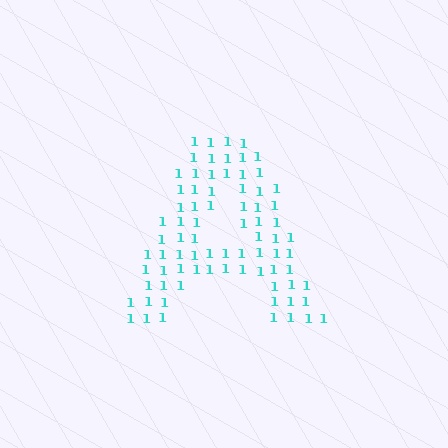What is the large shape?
The large shape is the letter A.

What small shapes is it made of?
It is made of small digit 1's.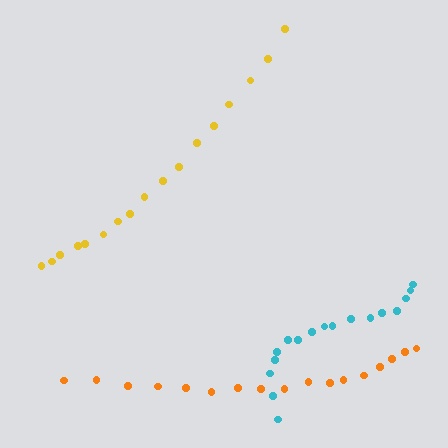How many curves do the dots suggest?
There are 3 distinct paths.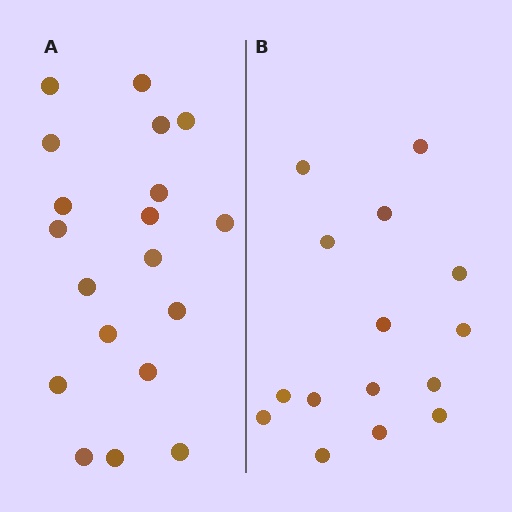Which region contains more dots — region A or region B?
Region A (the left region) has more dots.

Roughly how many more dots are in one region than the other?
Region A has about 4 more dots than region B.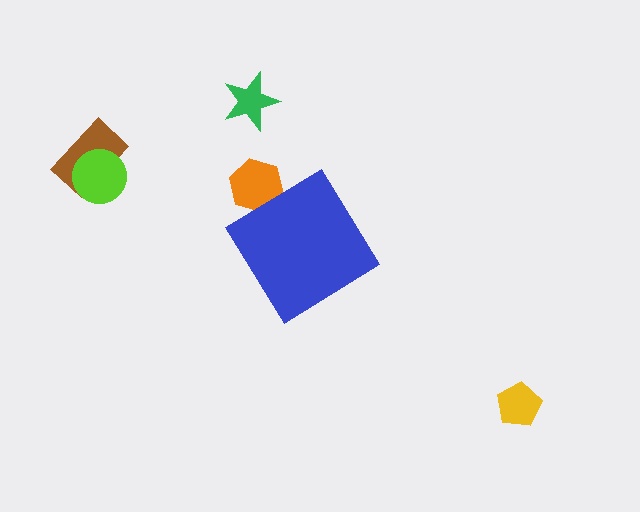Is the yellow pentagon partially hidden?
No, the yellow pentagon is fully visible.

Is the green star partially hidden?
No, the green star is fully visible.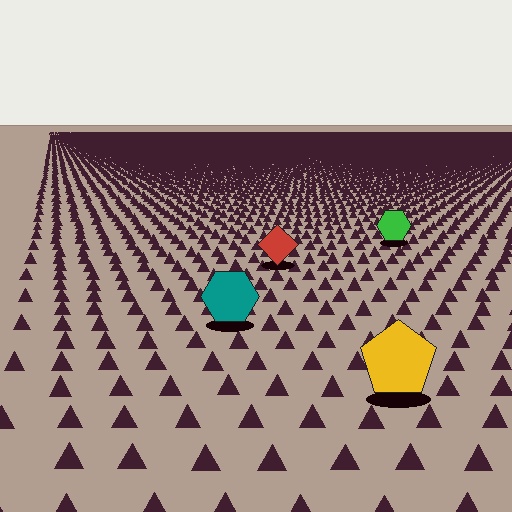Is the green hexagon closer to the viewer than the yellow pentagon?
No. The yellow pentagon is closer — you can tell from the texture gradient: the ground texture is coarser near it.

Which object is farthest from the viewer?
The green hexagon is farthest from the viewer. It appears smaller and the ground texture around it is denser.